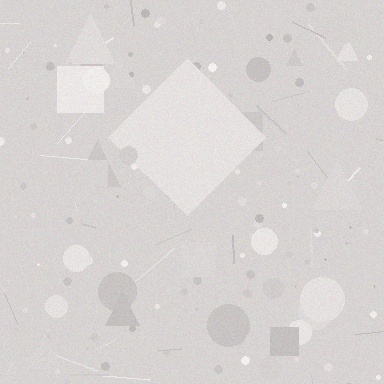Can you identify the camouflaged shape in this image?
The camouflaged shape is a diamond.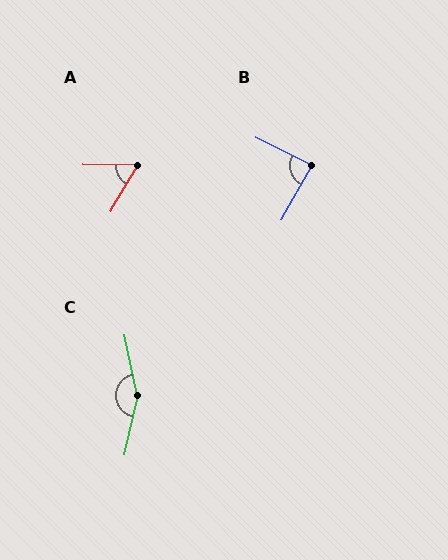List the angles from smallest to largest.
A (60°), B (87°), C (155°).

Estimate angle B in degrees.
Approximately 87 degrees.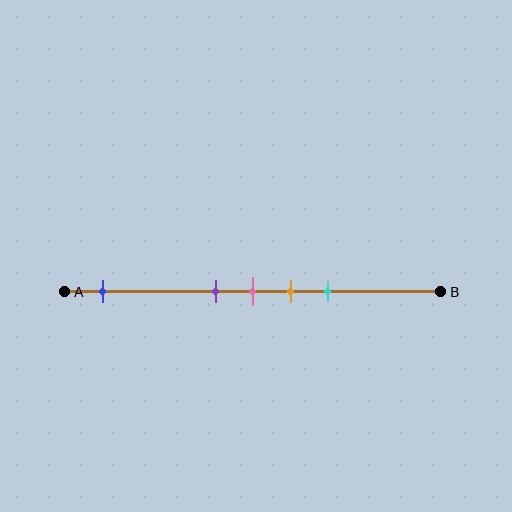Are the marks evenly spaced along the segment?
No, the marks are not evenly spaced.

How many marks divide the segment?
There are 5 marks dividing the segment.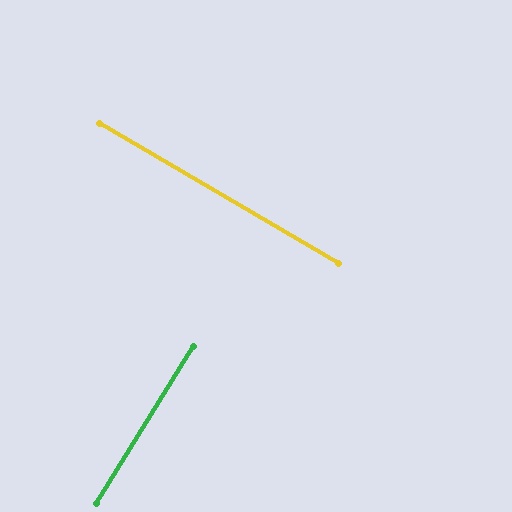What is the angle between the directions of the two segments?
Approximately 89 degrees.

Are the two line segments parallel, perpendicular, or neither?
Perpendicular — they meet at approximately 89°.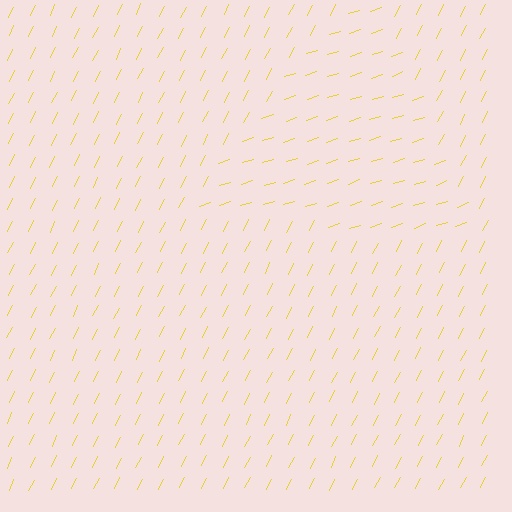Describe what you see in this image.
The image is filled with small yellow line segments. A triangle region in the image has lines oriented differently from the surrounding lines, creating a visible texture boundary.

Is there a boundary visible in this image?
Yes, there is a texture boundary formed by a change in line orientation.